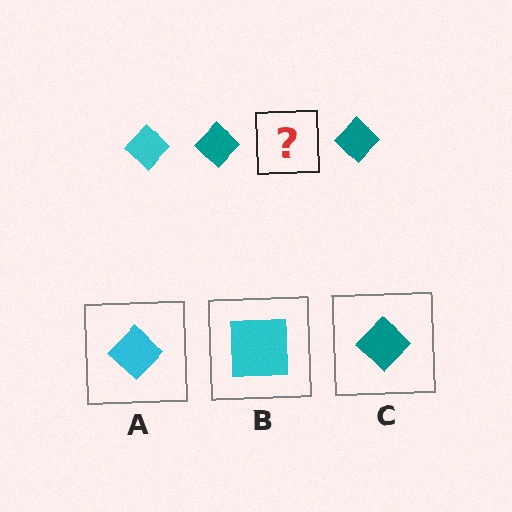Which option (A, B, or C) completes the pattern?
A.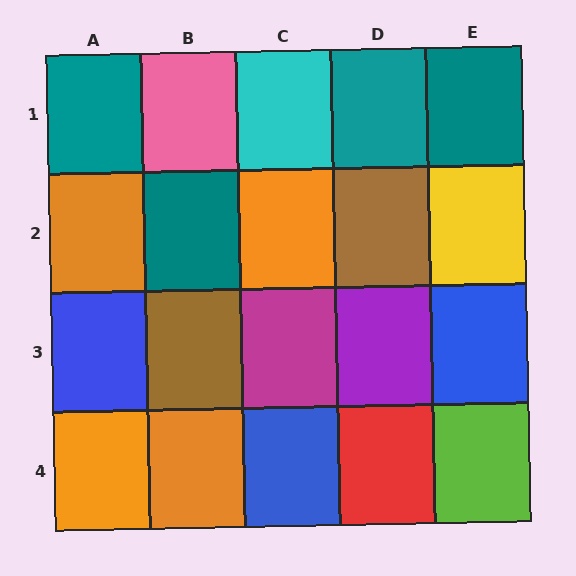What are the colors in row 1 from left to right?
Teal, pink, cyan, teal, teal.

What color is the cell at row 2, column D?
Brown.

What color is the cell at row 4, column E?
Lime.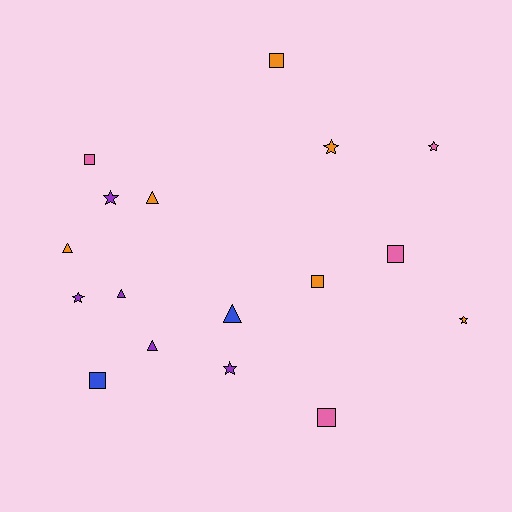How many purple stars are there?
There are 3 purple stars.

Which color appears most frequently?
Orange, with 6 objects.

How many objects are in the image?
There are 17 objects.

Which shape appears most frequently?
Star, with 6 objects.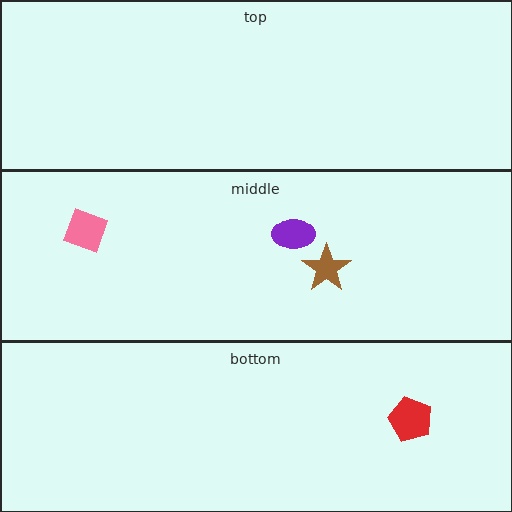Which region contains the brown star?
The middle region.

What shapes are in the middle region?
The purple ellipse, the pink diamond, the brown star.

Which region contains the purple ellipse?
The middle region.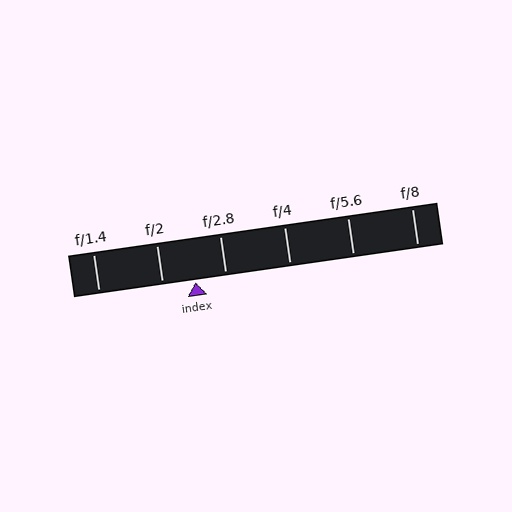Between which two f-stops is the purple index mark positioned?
The index mark is between f/2 and f/2.8.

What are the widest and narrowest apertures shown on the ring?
The widest aperture shown is f/1.4 and the narrowest is f/8.